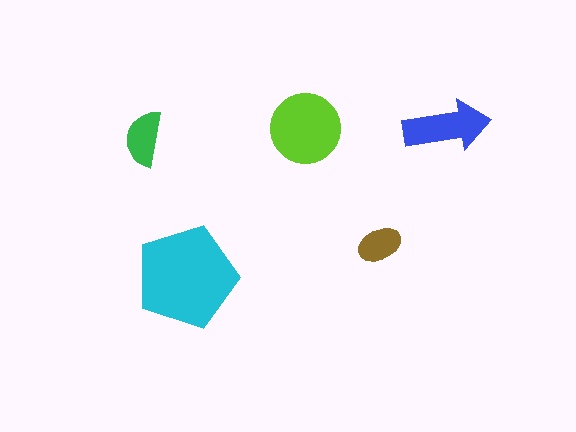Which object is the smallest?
The brown ellipse.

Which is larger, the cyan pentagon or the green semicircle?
The cyan pentagon.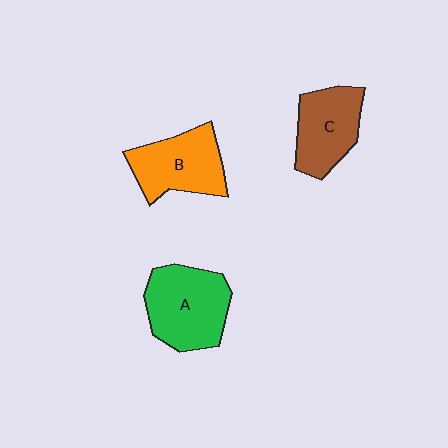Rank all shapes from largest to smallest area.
From largest to smallest: A (green), B (orange), C (brown).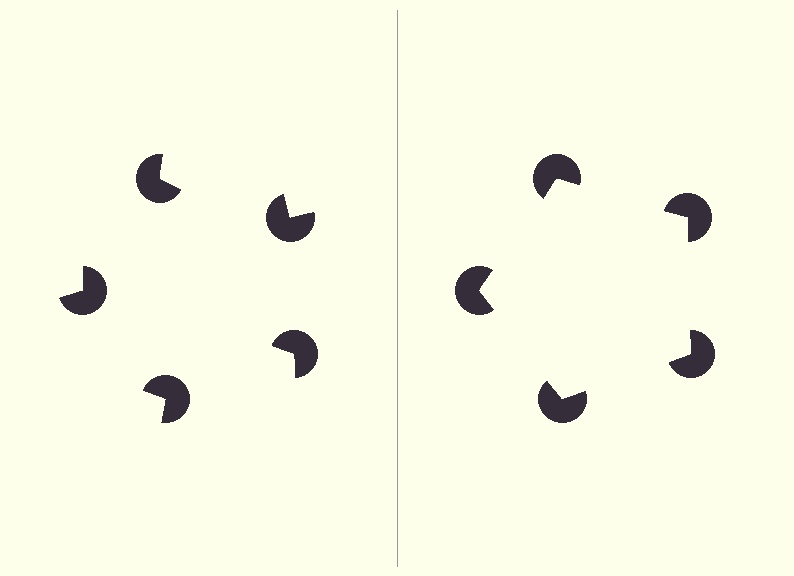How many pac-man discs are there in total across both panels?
10 — 5 on each side.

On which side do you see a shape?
An illusory pentagon appears on the right side. On the left side the wedge cuts are rotated, so no coherent shape forms.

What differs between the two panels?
The pac-man discs are positioned identically on both sides; only the wedge orientations differ. On the right they align to a pentagon; on the left they are misaligned.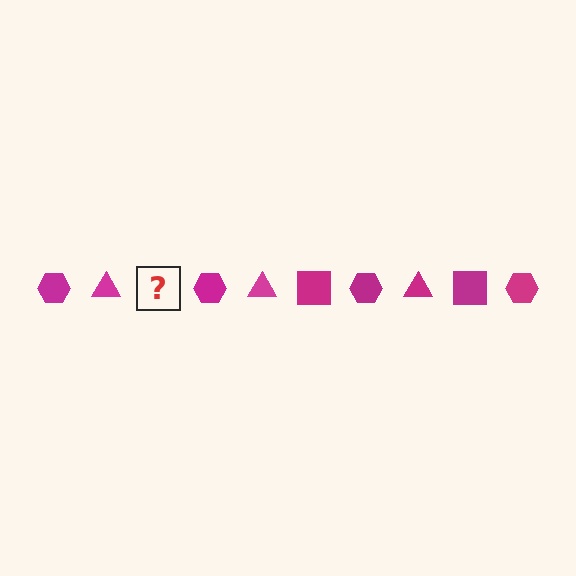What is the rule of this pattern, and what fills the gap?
The rule is that the pattern cycles through hexagon, triangle, square shapes in magenta. The gap should be filled with a magenta square.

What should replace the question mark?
The question mark should be replaced with a magenta square.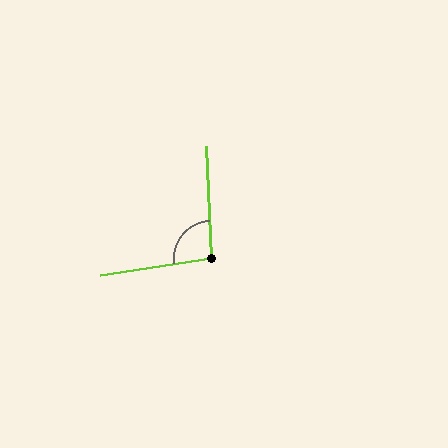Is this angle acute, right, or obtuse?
It is obtuse.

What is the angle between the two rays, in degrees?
Approximately 96 degrees.